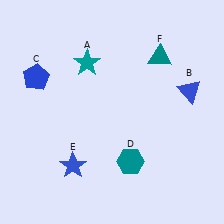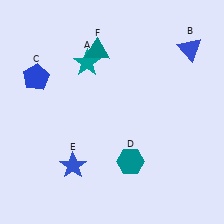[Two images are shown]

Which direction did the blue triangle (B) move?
The blue triangle (B) moved up.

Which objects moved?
The objects that moved are: the blue triangle (B), the teal triangle (F).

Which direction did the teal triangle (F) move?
The teal triangle (F) moved left.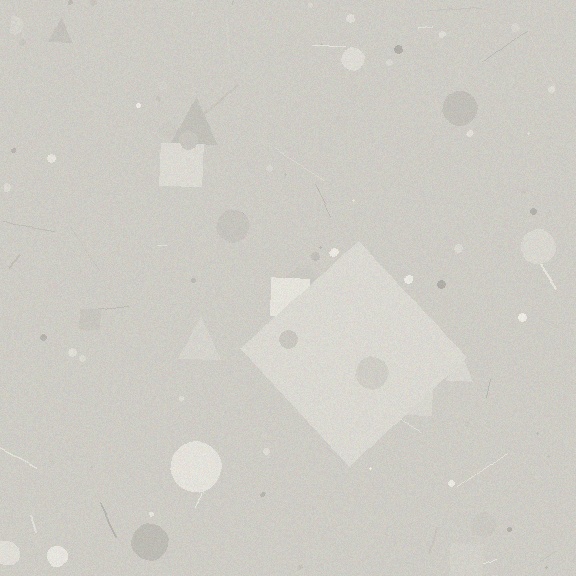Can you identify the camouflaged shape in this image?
The camouflaged shape is a diamond.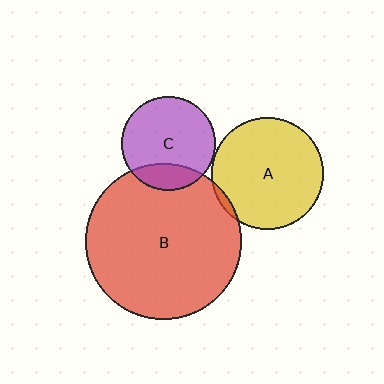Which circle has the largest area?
Circle B (red).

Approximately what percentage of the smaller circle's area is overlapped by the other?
Approximately 20%.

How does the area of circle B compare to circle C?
Approximately 2.7 times.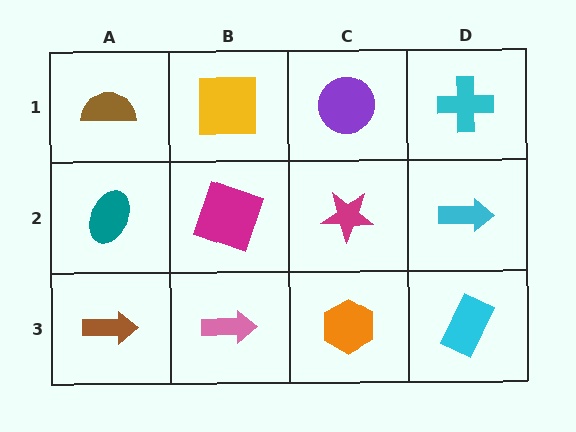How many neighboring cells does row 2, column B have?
4.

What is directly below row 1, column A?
A teal ellipse.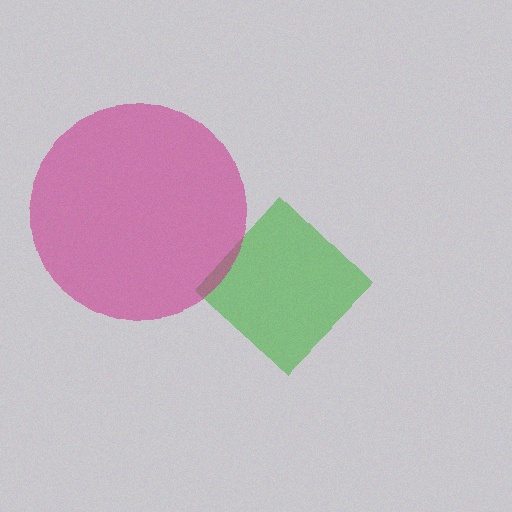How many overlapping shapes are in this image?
There are 2 overlapping shapes in the image.